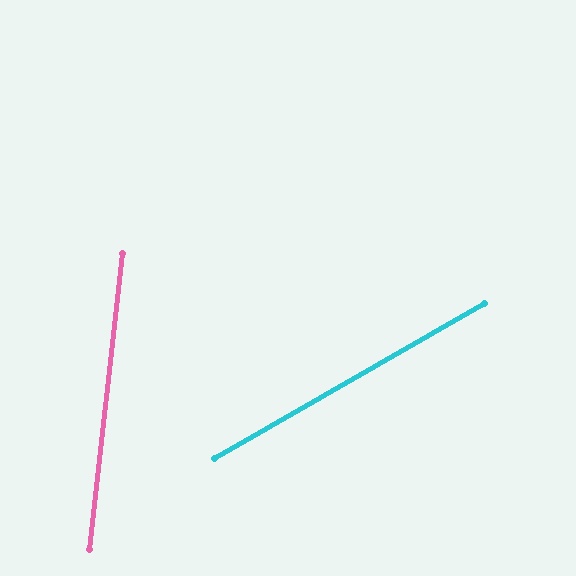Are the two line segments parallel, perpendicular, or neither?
Neither parallel nor perpendicular — they differ by about 54°.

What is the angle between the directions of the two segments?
Approximately 54 degrees.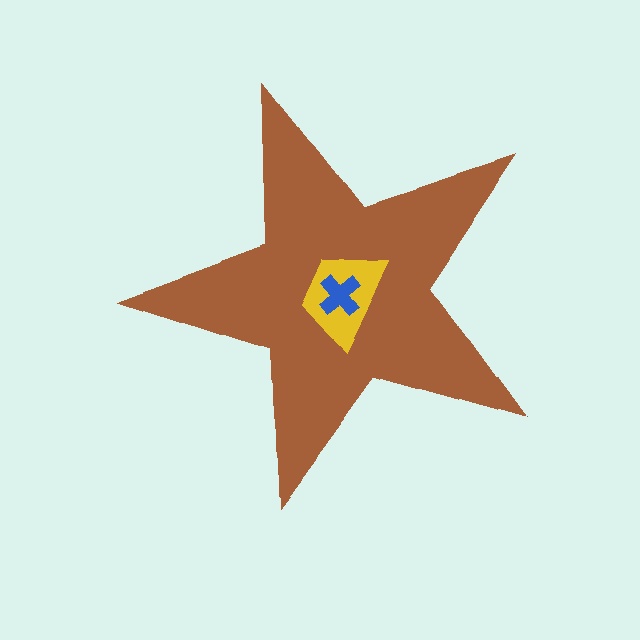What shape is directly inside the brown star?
The yellow trapezoid.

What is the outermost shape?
The brown star.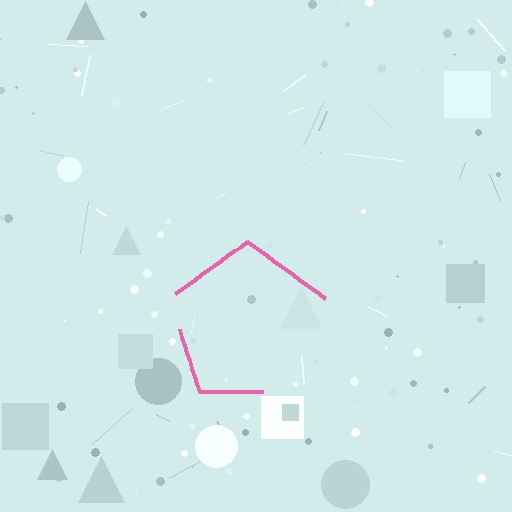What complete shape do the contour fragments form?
The contour fragments form a pentagon.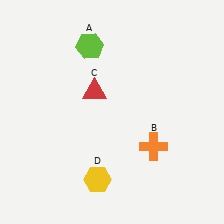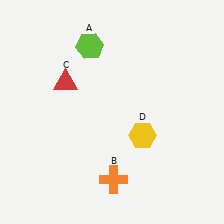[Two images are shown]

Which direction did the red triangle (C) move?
The red triangle (C) moved left.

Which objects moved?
The objects that moved are: the orange cross (B), the red triangle (C), the yellow hexagon (D).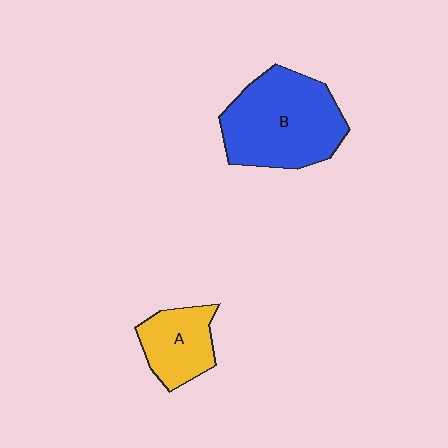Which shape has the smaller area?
Shape A (yellow).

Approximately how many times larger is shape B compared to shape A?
Approximately 2.0 times.